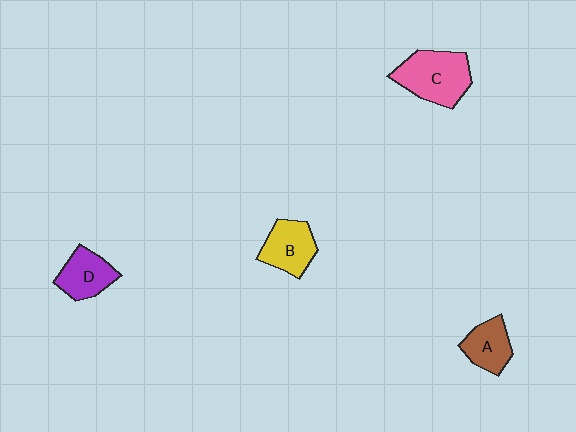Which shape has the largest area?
Shape C (pink).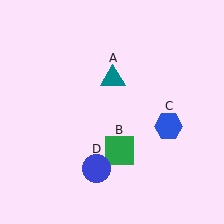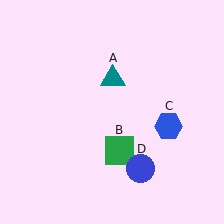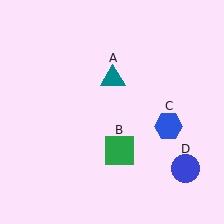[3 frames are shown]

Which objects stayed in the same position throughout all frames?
Teal triangle (object A) and green square (object B) and blue hexagon (object C) remained stationary.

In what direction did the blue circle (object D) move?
The blue circle (object D) moved right.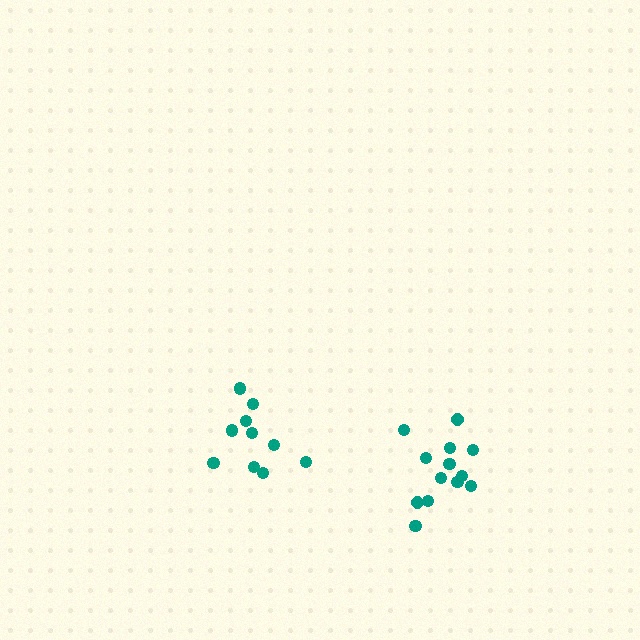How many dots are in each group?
Group 1: 10 dots, Group 2: 13 dots (23 total).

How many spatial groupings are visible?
There are 2 spatial groupings.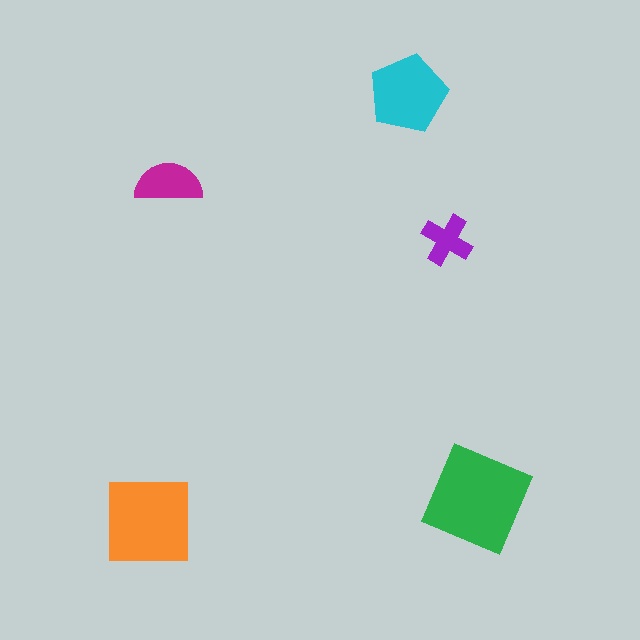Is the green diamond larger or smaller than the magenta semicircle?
Larger.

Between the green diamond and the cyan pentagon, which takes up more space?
The green diamond.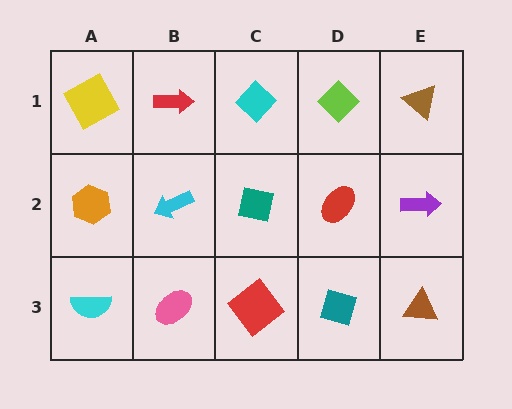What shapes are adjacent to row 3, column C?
A teal square (row 2, column C), a pink ellipse (row 3, column B), a teal diamond (row 3, column D).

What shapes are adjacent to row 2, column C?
A cyan diamond (row 1, column C), a red diamond (row 3, column C), a cyan arrow (row 2, column B), a red ellipse (row 2, column D).